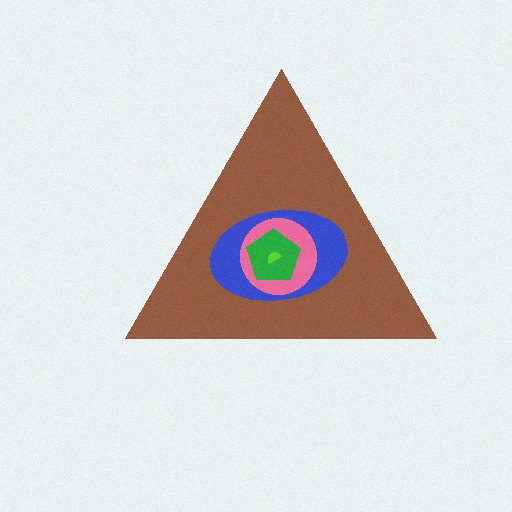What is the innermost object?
The lime semicircle.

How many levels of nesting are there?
5.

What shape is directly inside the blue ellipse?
The pink circle.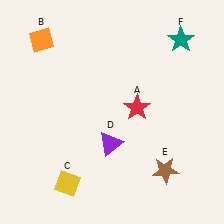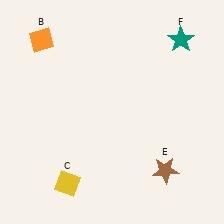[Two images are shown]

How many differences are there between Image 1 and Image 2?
There are 2 differences between the two images.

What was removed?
The red star (A), the purple triangle (D) were removed in Image 2.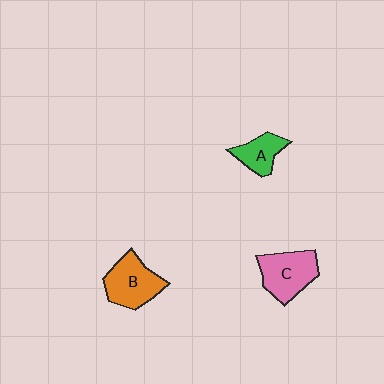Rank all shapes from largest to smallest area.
From largest to smallest: C (pink), B (orange), A (green).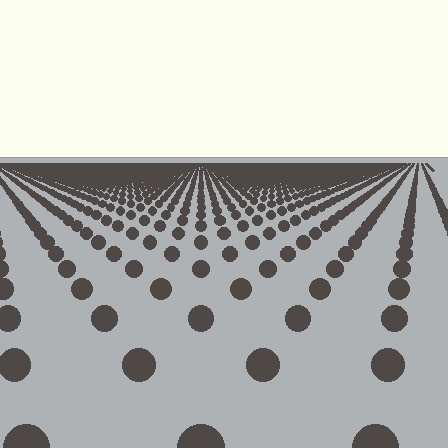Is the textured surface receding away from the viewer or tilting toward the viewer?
The surface is receding away from the viewer. Texture elements get smaller and denser toward the top.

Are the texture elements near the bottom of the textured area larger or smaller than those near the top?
Larger. Near the bottom, elements are closer to the viewer and appear at a bigger on-screen size.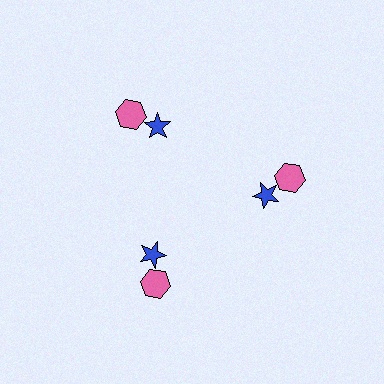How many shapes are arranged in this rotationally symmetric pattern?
There are 6 shapes, arranged in 3 groups of 2.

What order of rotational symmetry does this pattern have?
This pattern has 3-fold rotational symmetry.